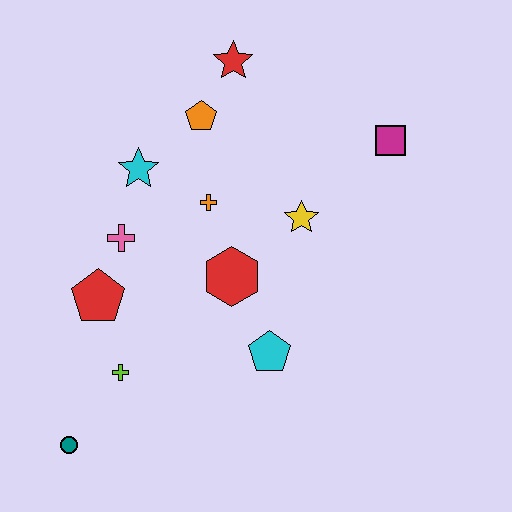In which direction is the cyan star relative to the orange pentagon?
The cyan star is to the left of the orange pentagon.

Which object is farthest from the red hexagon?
The teal circle is farthest from the red hexagon.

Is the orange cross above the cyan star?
No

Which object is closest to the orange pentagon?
The red star is closest to the orange pentagon.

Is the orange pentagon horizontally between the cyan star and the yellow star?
Yes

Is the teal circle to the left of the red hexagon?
Yes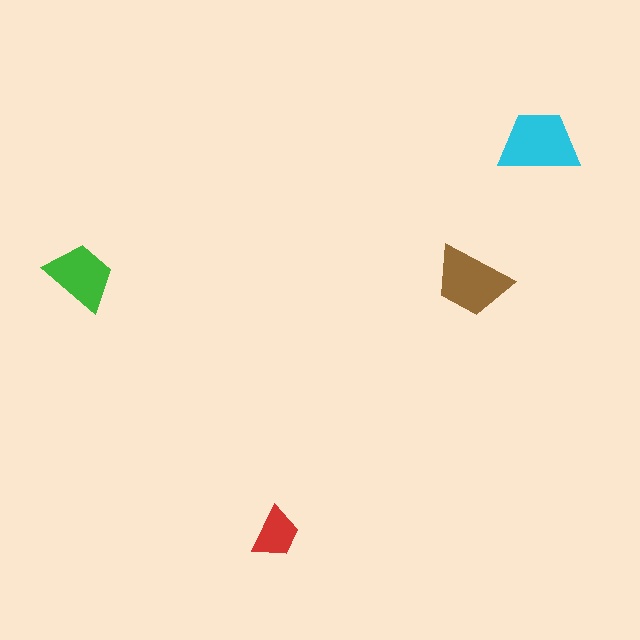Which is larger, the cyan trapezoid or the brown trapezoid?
The cyan one.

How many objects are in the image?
There are 4 objects in the image.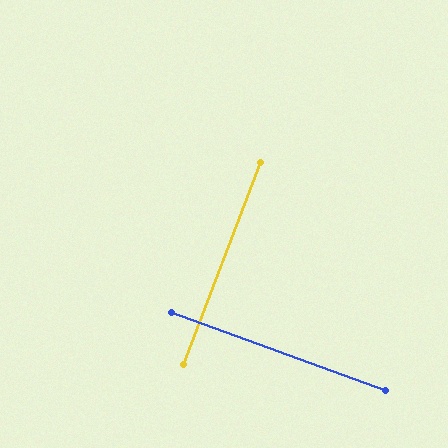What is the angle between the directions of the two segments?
Approximately 89 degrees.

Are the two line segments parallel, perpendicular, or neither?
Perpendicular — they meet at approximately 89°.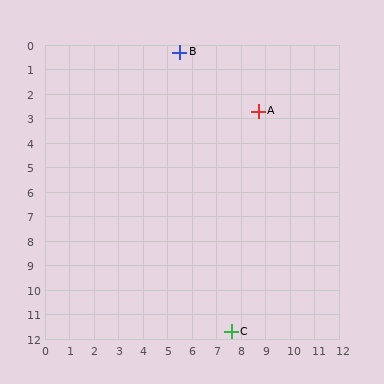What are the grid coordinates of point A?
Point A is at approximately (8.7, 2.7).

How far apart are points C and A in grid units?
Points C and A are about 9.1 grid units apart.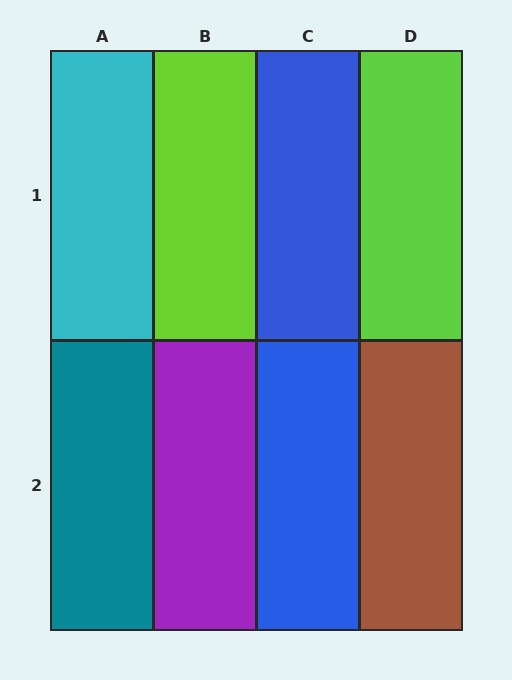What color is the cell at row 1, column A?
Cyan.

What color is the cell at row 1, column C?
Blue.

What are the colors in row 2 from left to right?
Teal, purple, blue, brown.